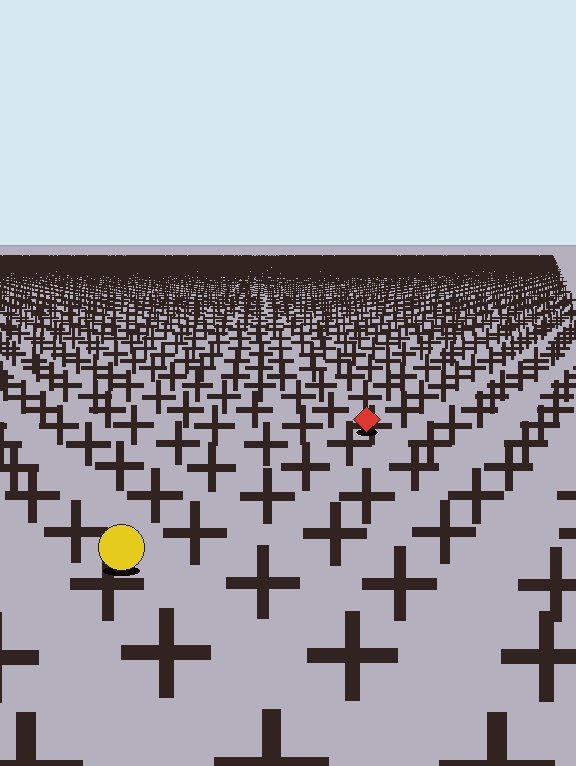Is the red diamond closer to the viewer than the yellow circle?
No. The yellow circle is closer — you can tell from the texture gradient: the ground texture is coarser near it.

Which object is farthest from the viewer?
The red diamond is farthest from the viewer. It appears smaller and the ground texture around it is denser.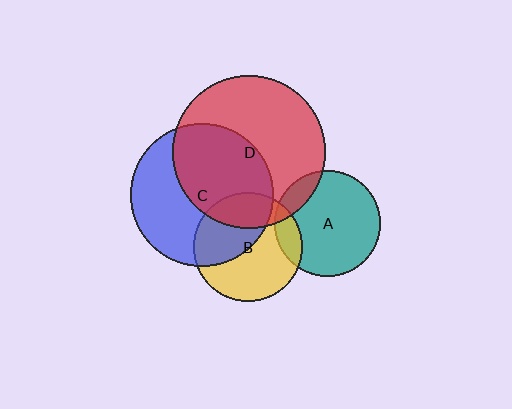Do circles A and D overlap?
Yes.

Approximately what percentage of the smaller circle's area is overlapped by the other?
Approximately 15%.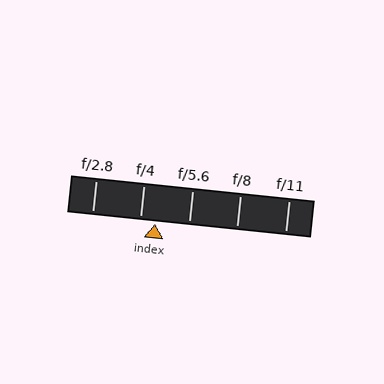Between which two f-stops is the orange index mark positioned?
The index mark is between f/4 and f/5.6.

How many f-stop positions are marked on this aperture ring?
There are 5 f-stop positions marked.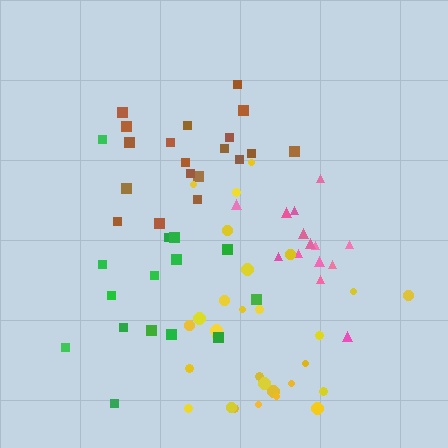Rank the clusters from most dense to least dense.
brown, yellow, pink, green.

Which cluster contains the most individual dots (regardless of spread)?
Yellow (29).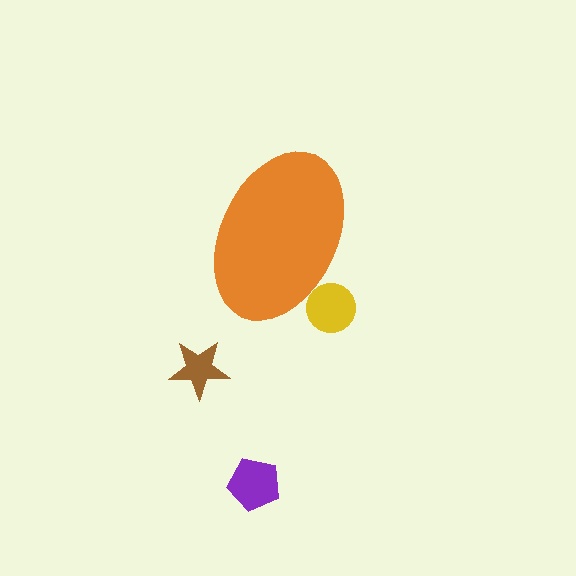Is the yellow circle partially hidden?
Yes, the yellow circle is partially hidden behind the orange ellipse.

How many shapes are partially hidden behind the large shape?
1 shape is partially hidden.